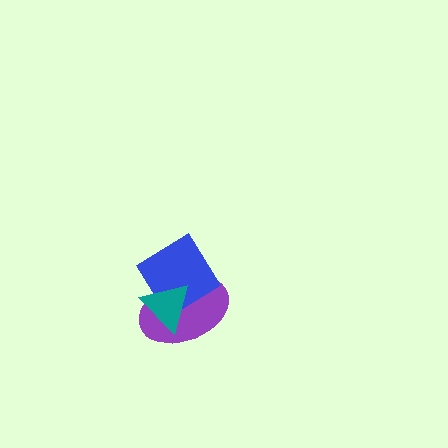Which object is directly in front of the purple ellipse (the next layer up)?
The blue diamond is directly in front of the purple ellipse.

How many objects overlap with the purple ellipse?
2 objects overlap with the purple ellipse.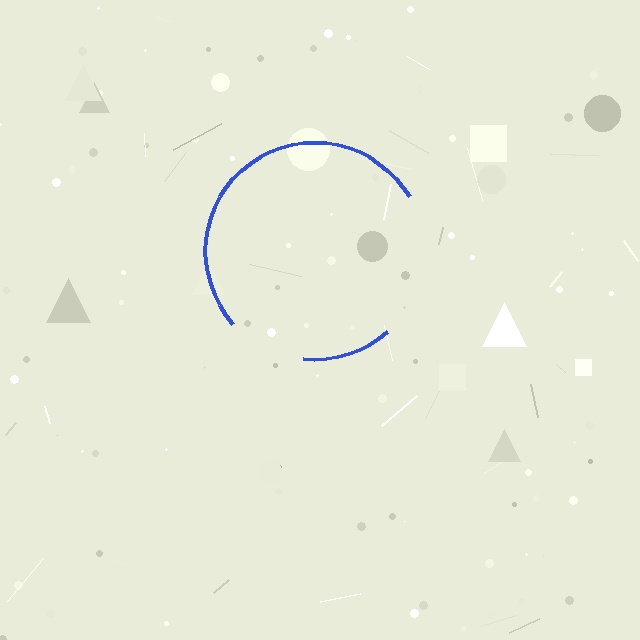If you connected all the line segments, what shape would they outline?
They would outline a circle.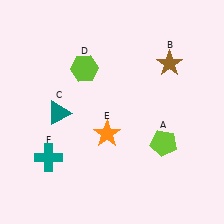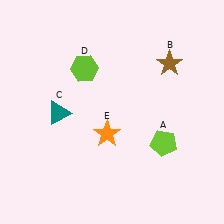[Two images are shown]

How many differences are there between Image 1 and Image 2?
There is 1 difference between the two images.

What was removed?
The teal cross (F) was removed in Image 2.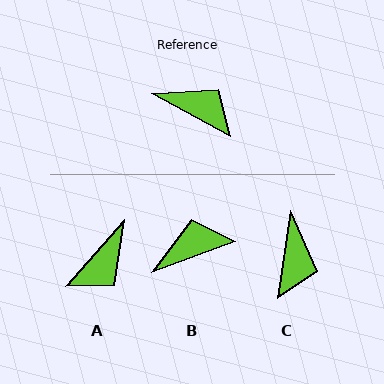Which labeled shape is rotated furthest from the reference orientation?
A, about 103 degrees away.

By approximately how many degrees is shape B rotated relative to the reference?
Approximately 48 degrees counter-clockwise.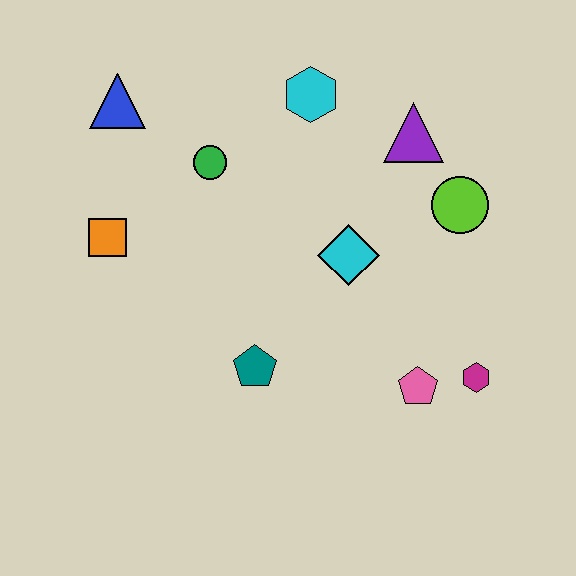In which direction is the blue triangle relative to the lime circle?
The blue triangle is to the left of the lime circle.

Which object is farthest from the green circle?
The magenta hexagon is farthest from the green circle.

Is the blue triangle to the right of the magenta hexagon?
No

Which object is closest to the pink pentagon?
The magenta hexagon is closest to the pink pentagon.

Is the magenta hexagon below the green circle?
Yes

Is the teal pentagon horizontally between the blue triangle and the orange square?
No